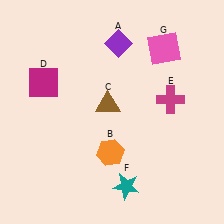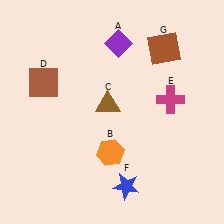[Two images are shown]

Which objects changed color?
D changed from magenta to brown. F changed from teal to blue. G changed from pink to brown.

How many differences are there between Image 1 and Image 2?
There are 3 differences between the two images.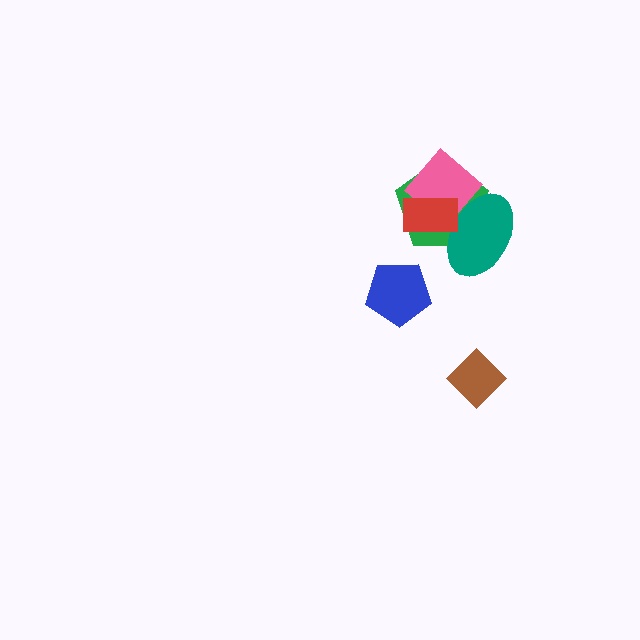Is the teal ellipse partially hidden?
Yes, it is partially covered by another shape.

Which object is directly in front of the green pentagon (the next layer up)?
The pink diamond is directly in front of the green pentagon.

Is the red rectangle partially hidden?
No, no other shape covers it.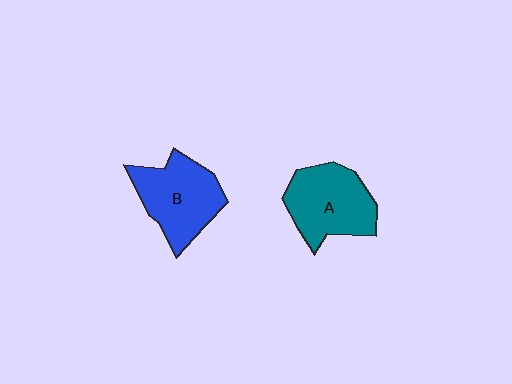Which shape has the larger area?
Shape A (teal).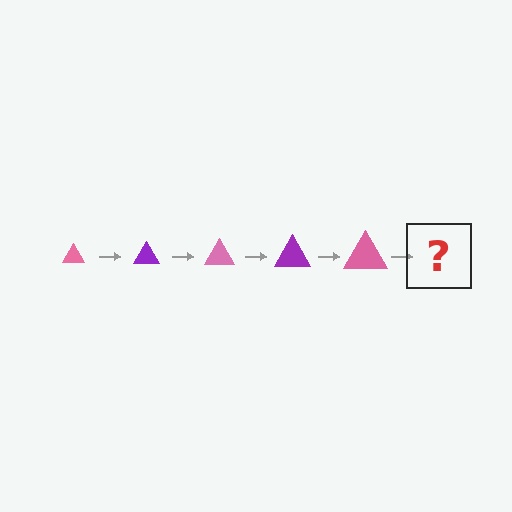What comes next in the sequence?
The next element should be a purple triangle, larger than the previous one.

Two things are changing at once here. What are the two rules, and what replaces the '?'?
The two rules are that the triangle grows larger each step and the color cycles through pink and purple. The '?' should be a purple triangle, larger than the previous one.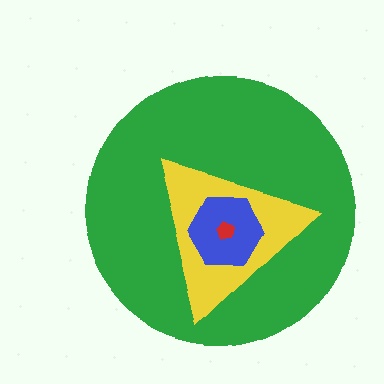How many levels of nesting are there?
4.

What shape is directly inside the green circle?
The yellow triangle.